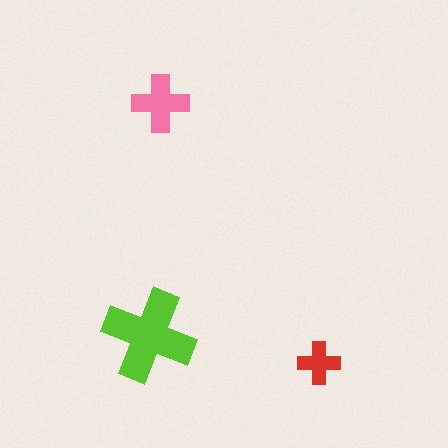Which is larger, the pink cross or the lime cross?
The lime one.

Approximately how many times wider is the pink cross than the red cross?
About 1.5 times wider.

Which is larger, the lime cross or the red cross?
The lime one.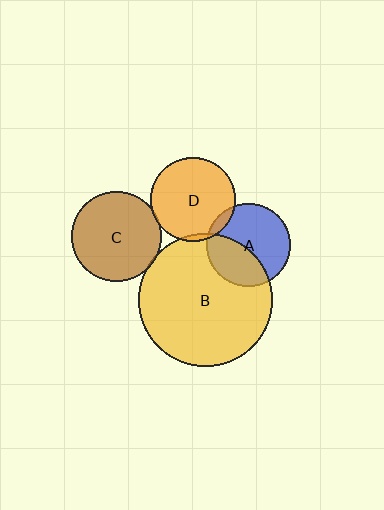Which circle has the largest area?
Circle B (yellow).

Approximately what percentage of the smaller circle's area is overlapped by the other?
Approximately 5%.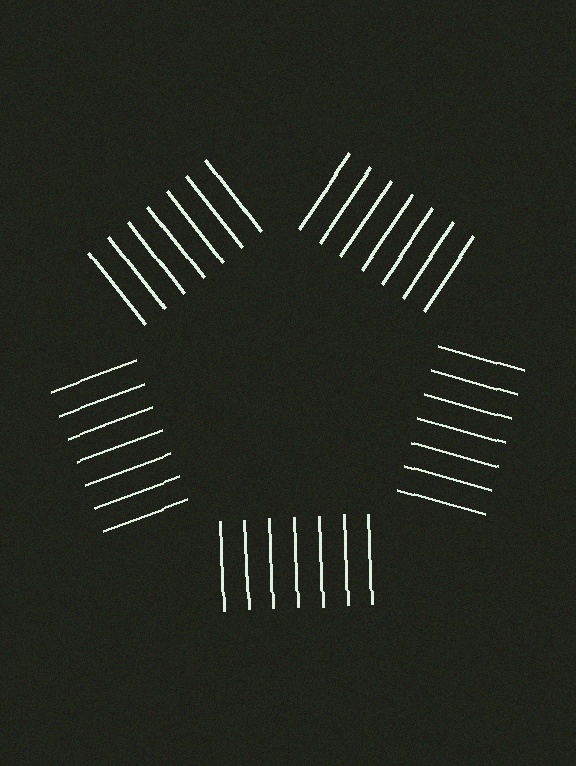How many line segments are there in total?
35 — 7 along each of the 5 edges.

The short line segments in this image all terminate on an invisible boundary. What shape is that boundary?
An illusory pentagon — the line segments terminate on its edges but no continuous stroke is drawn.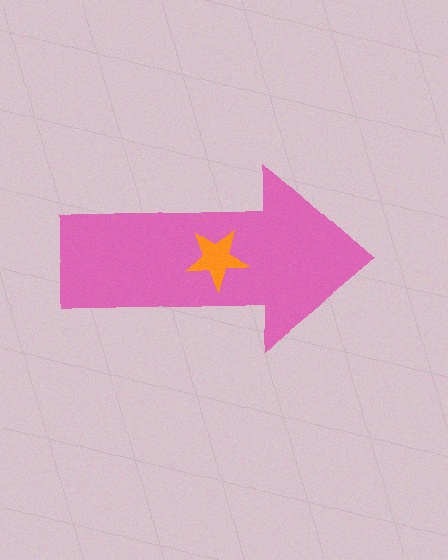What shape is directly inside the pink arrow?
The orange star.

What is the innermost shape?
The orange star.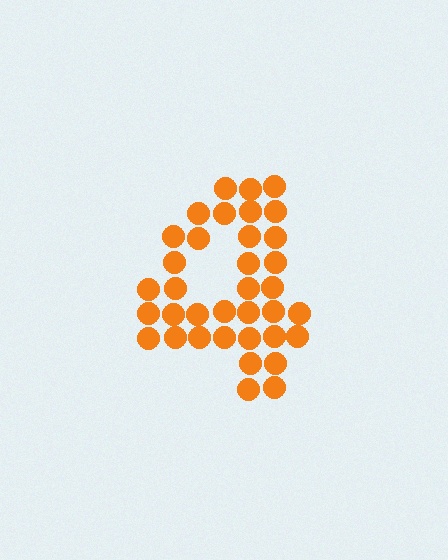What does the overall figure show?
The overall figure shows the digit 4.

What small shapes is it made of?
It is made of small circles.